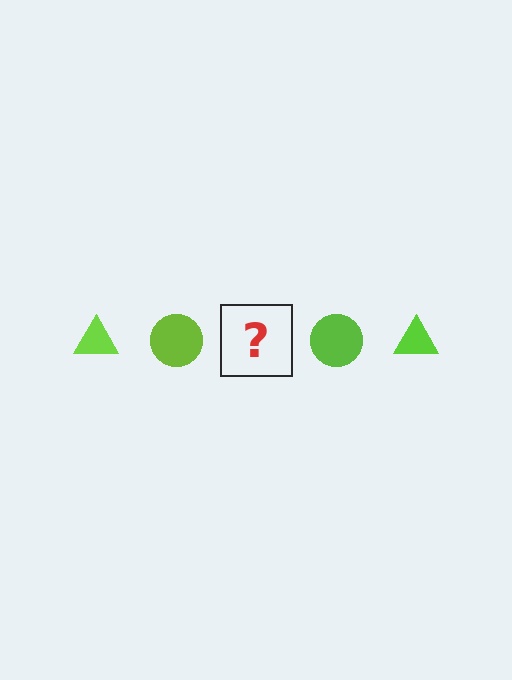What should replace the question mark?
The question mark should be replaced with a lime triangle.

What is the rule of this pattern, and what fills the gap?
The rule is that the pattern cycles through triangle, circle shapes in lime. The gap should be filled with a lime triangle.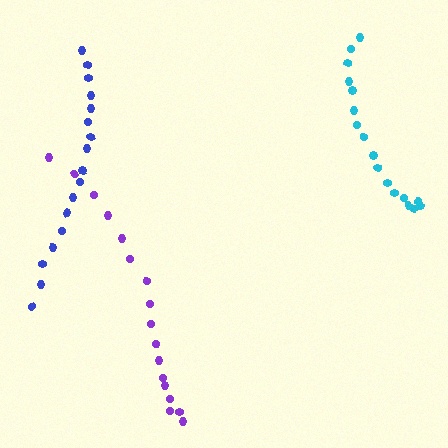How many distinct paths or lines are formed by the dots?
There are 3 distinct paths.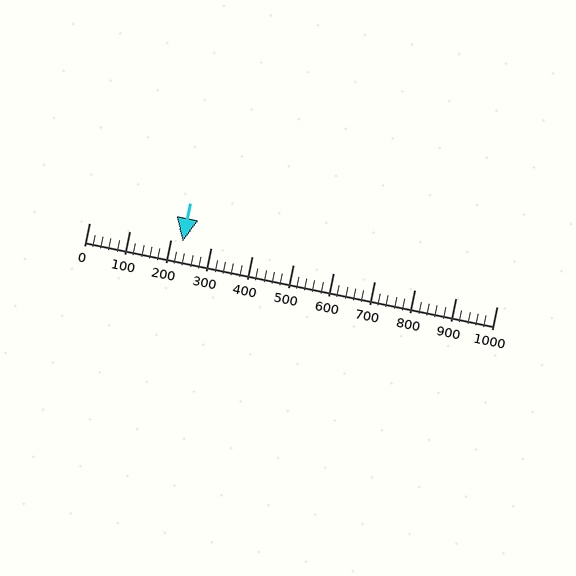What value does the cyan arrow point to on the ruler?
The cyan arrow points to approximately 228.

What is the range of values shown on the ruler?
The ruler shows values from 0 to 1000.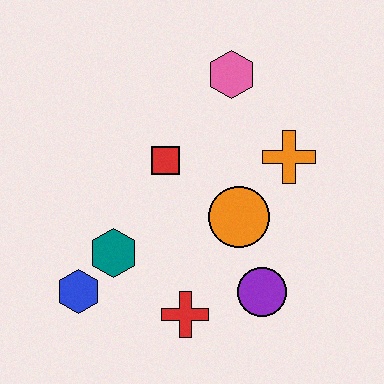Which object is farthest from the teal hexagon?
The pink hexagon is farthest from the teal hexagon.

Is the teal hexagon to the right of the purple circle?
No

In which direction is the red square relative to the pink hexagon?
The red square is below the pink hexagon.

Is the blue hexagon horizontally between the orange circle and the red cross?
No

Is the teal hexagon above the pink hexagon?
No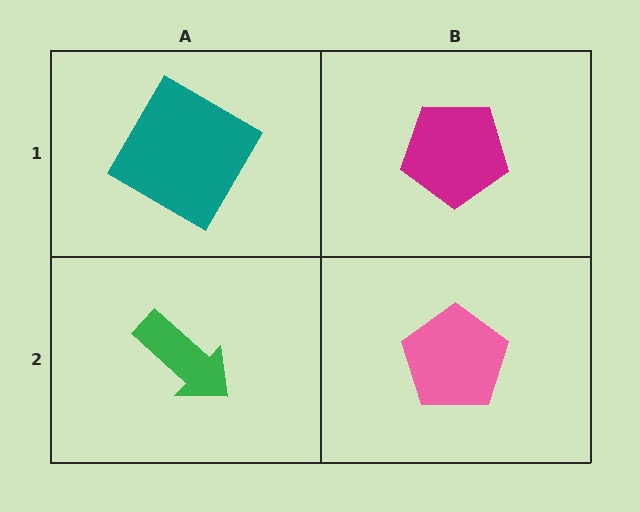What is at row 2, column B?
A pink pentagon.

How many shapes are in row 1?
2 shapes.